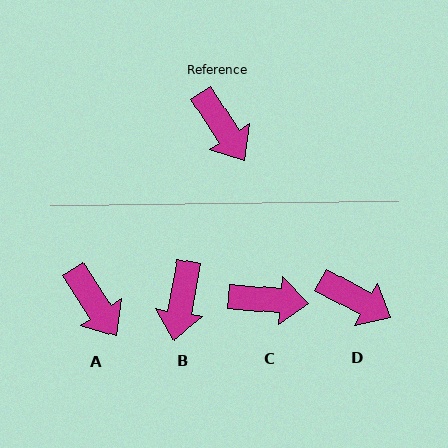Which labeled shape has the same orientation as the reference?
A.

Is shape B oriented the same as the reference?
No, it is off by about 43 degrees.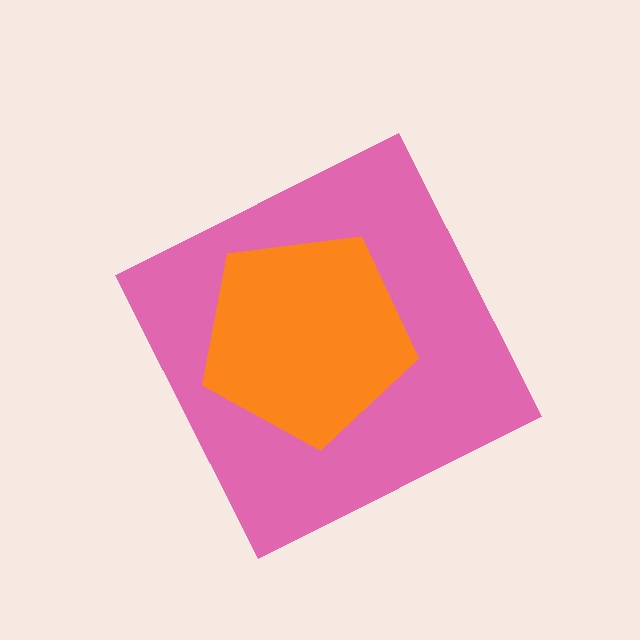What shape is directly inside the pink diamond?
The orange pentagon.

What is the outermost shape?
The pink diamond.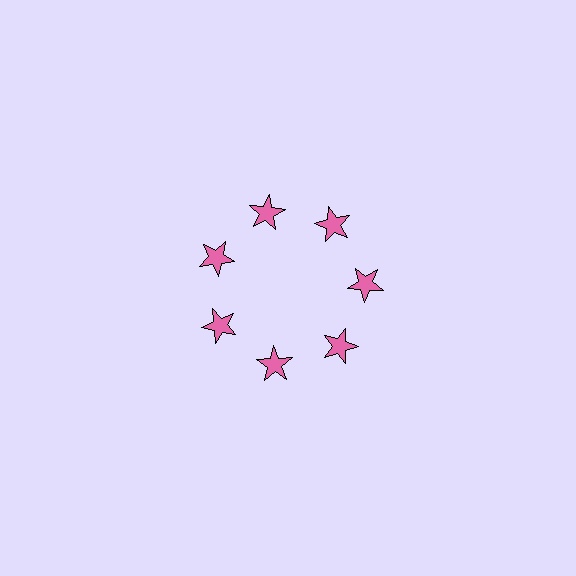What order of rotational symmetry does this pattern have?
This pattern has 7-fold rotational symmetry.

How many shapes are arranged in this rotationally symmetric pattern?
There are 7 shapes, arranged in 7 groups of 1.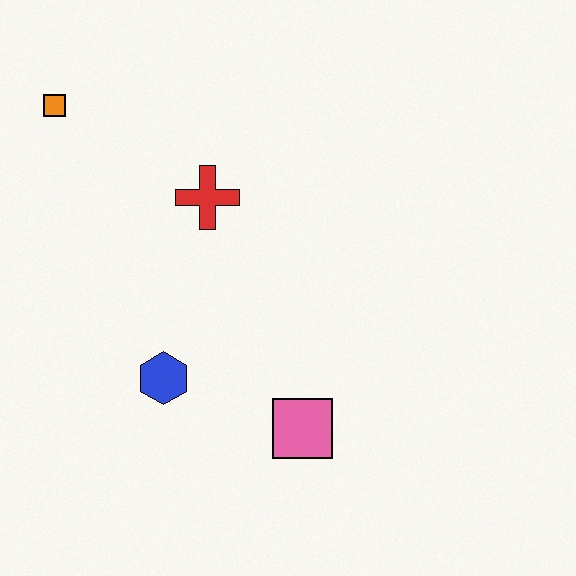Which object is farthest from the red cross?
The pink square is farthest from the red cross.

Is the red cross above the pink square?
Yes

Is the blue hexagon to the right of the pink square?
No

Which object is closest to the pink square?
The blue hexagon is closest to the pink square.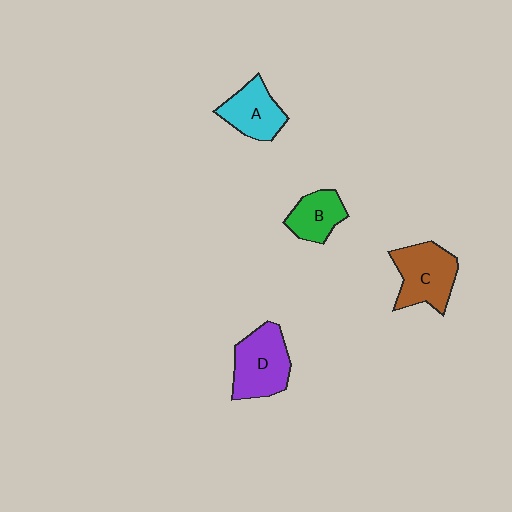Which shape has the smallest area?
Shape B (green).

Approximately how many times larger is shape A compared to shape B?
Approximately 1.2 times.